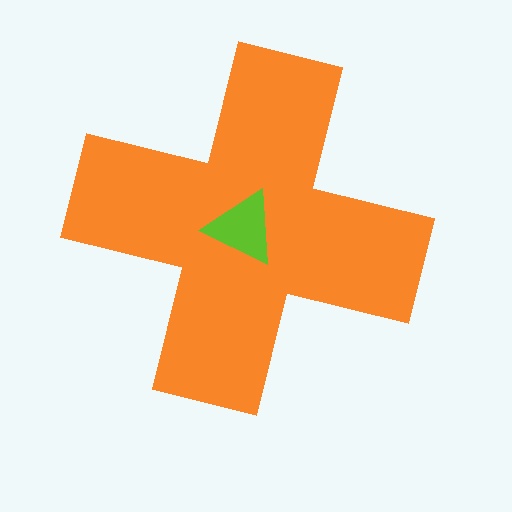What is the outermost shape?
The orange cross.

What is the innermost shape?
The lime triangle.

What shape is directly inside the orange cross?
The lime triangle.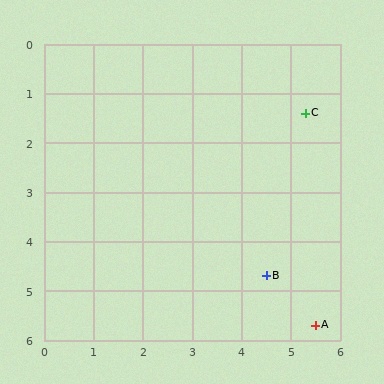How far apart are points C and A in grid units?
Points C and A are about 4.3 grid units apart.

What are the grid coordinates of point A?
Point A is at approximately (5.5, 5.7).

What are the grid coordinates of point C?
Point C is at approximately (5.3, 1.4).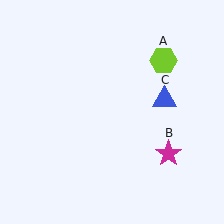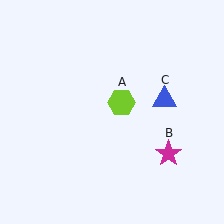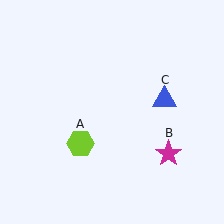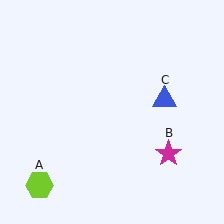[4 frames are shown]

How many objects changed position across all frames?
1 object changed position: lime hexagon (object A).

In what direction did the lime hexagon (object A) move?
The lime hexagon (object A) moved down and to the left.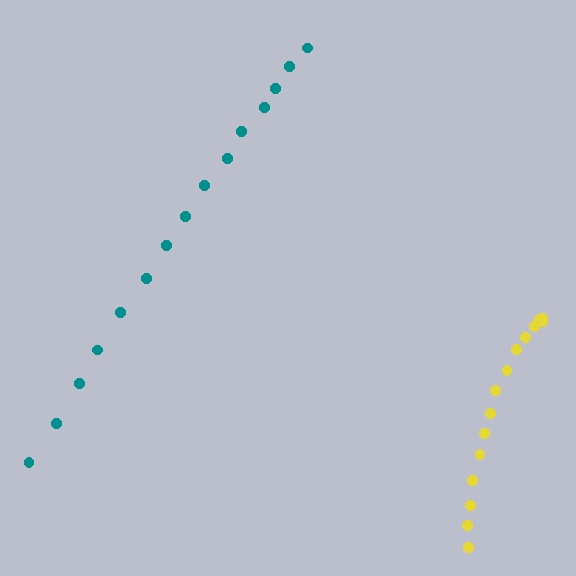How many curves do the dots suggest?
There are 2 distinct paths.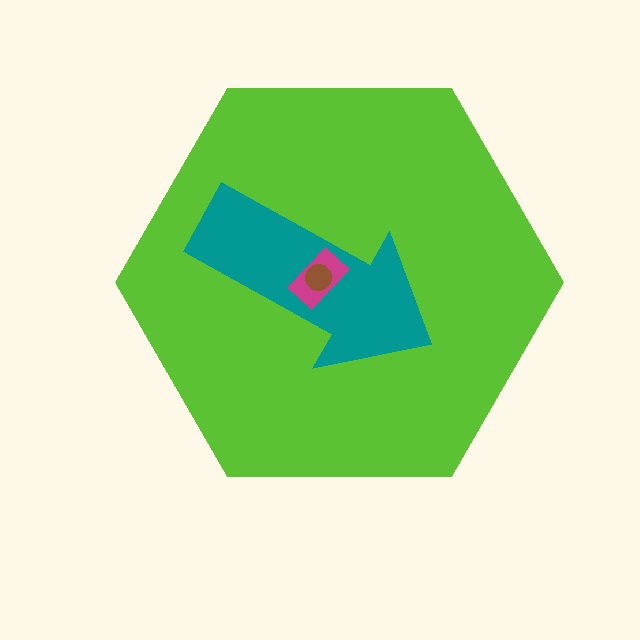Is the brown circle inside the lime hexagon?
Yes.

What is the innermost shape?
The brown circle.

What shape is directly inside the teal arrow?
The magenta rectangle.